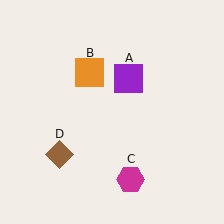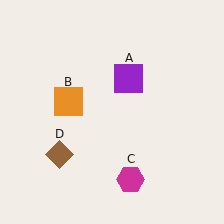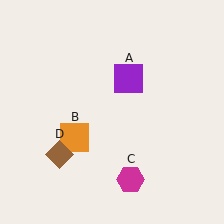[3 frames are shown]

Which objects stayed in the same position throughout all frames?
Purple square (object A) and magenta hexagon (object C) and brown diamond (object D) remained stationary.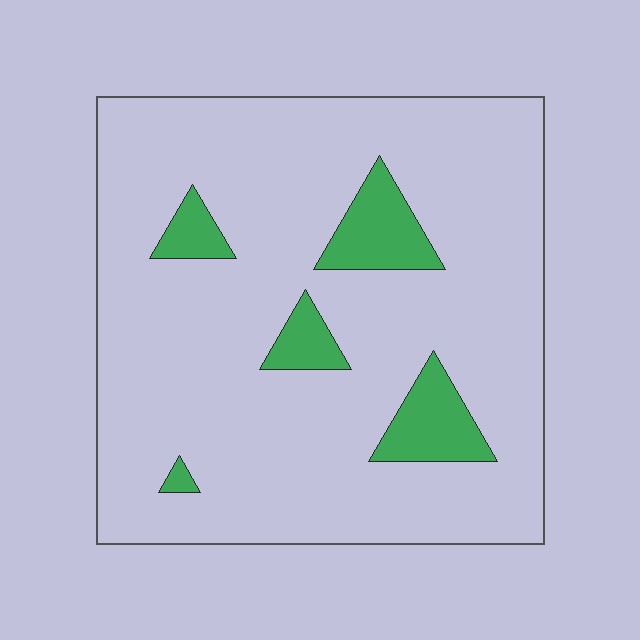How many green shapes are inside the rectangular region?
5.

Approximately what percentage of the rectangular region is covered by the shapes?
Approximately 10%.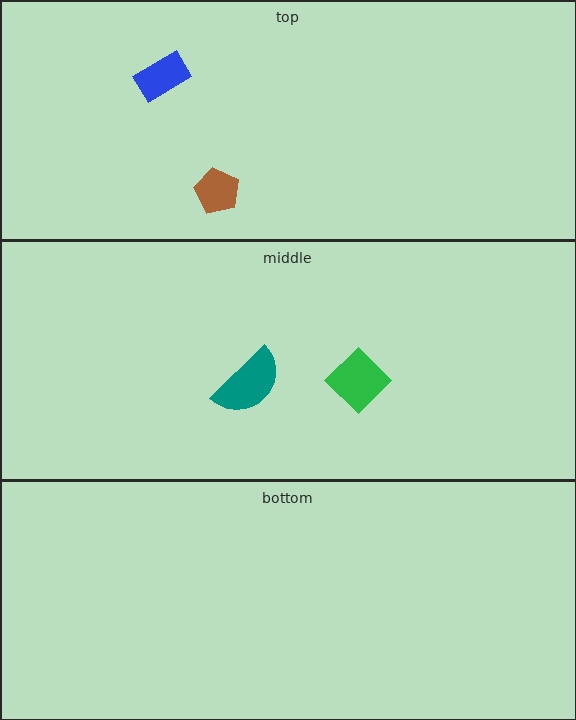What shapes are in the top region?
The blue rectangle, the brown pentagon.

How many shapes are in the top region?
2.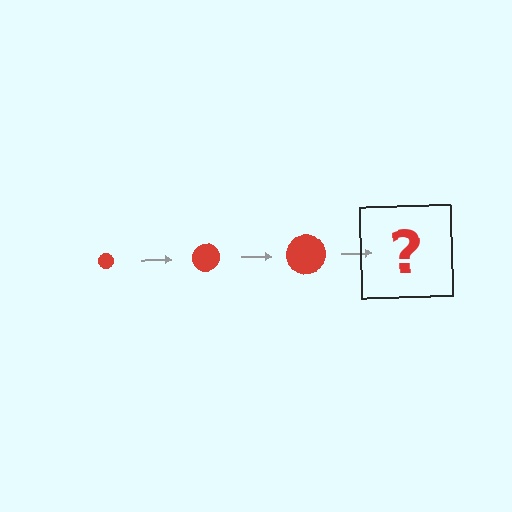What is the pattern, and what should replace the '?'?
The pattern is that the circle gets progressively larger each step. The '?' should be a red circle, larger than the previous one.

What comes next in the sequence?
The next element should be a red circle, larger than the previous one.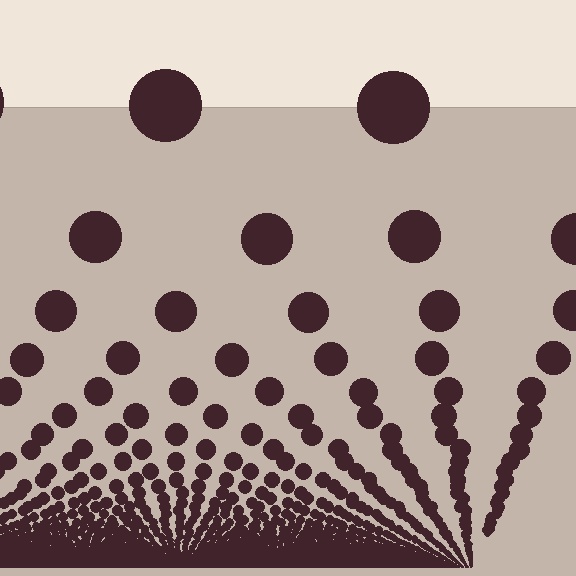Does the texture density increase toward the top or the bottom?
Density increases toward the bottom.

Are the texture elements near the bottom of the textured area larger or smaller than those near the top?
Smaller. The gradient is inverted — elements near the bottom are smaller and denser.